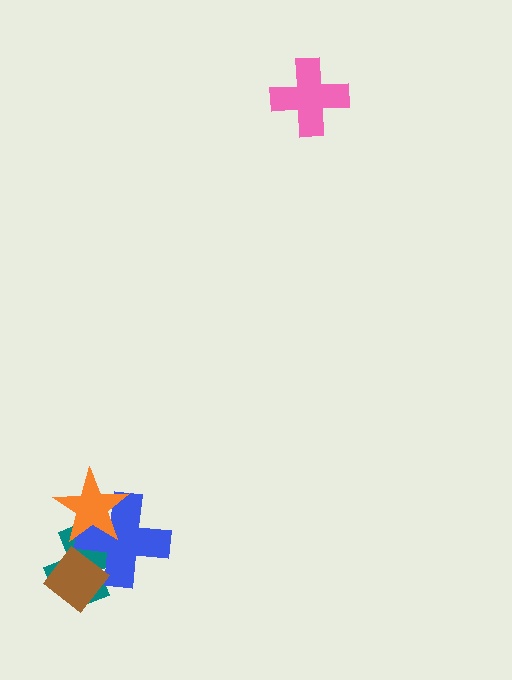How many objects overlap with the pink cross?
0 objects overlap with the pink cross.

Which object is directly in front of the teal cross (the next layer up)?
The blue cross is directly in front of the teal cross.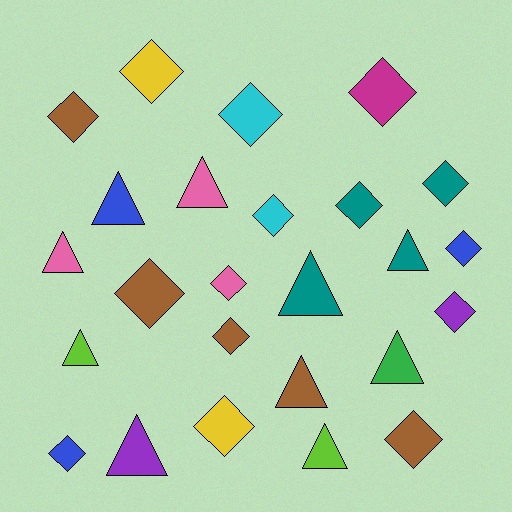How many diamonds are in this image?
There are 15 diamonds.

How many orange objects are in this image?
There are no orange objects.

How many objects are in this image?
There are 25 objects.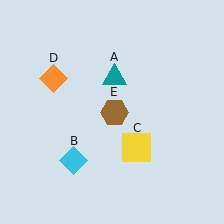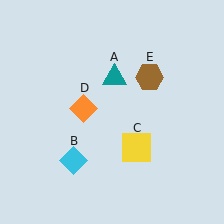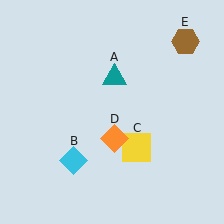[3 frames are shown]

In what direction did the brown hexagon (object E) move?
The brown hexagon (object E) moved up and to the right.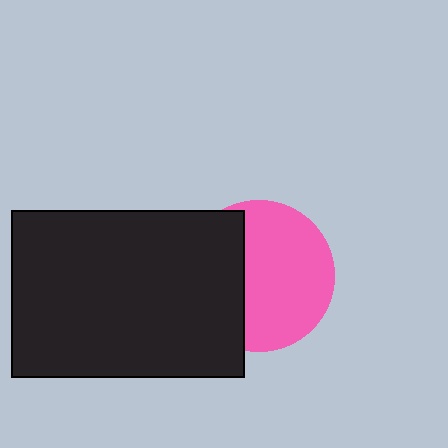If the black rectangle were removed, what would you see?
You would see the complete pink circle.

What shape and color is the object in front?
The object in front is a black rectangle.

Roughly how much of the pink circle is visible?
About half of it is visible (roughly 62%).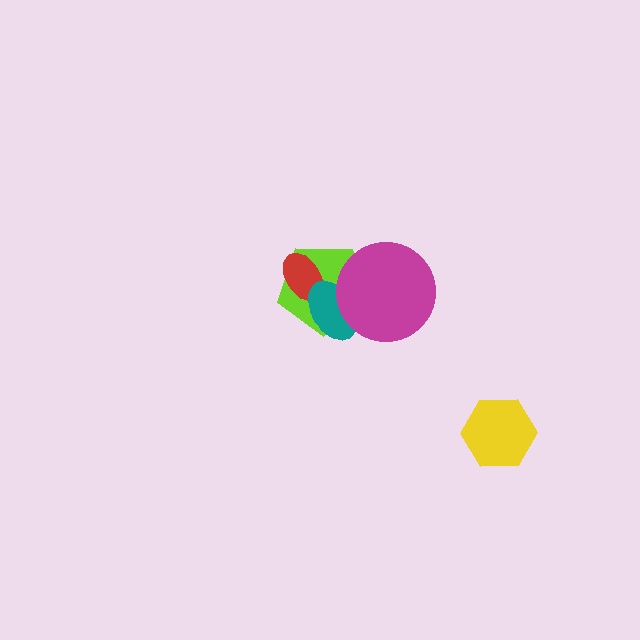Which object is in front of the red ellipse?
The teal ellipse is in front of the red ellipse.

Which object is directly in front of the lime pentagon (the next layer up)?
The red ellipse is directly in front of the lime pentagon.